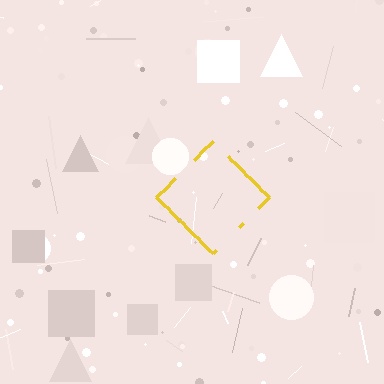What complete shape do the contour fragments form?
The contour fragments form a diamond.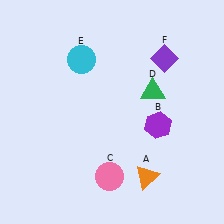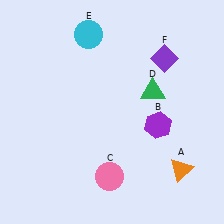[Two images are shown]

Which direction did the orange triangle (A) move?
The orange triangle (A) moved right.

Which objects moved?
The objects that moved are: the orange triangle (A), the cyan circle (E).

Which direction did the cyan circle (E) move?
The cyan circle (E) moved up.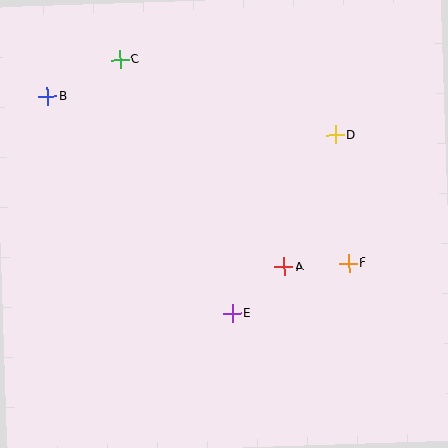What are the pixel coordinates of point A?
Point A is at (284, 267).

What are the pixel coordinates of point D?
Point D is at (336, 135).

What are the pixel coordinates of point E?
Point E is at (232, 314).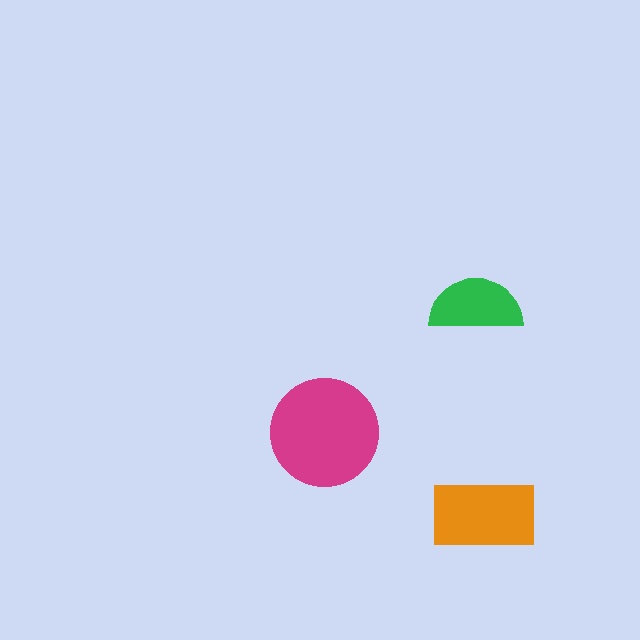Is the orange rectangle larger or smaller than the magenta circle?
Smaller.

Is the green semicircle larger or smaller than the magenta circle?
Smaller.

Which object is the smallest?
The green semicircle.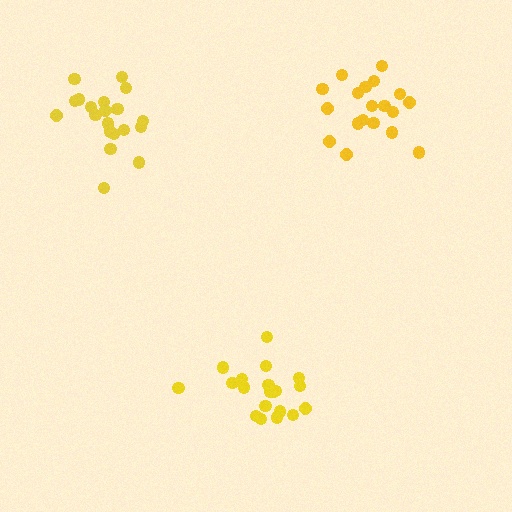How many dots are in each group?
Group 1: 19 dots, Group 2: 20 dots, Group 3: 20 dots (59 total).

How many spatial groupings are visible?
There are 3 spatial groupings.